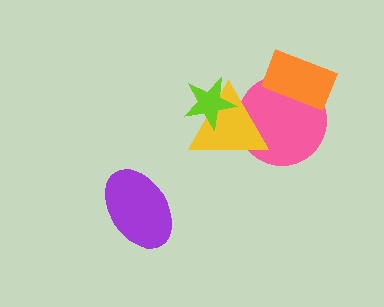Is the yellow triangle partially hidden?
Yes, it is partially covered by another shape.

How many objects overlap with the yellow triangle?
2 objects overlap with the yellow triangle.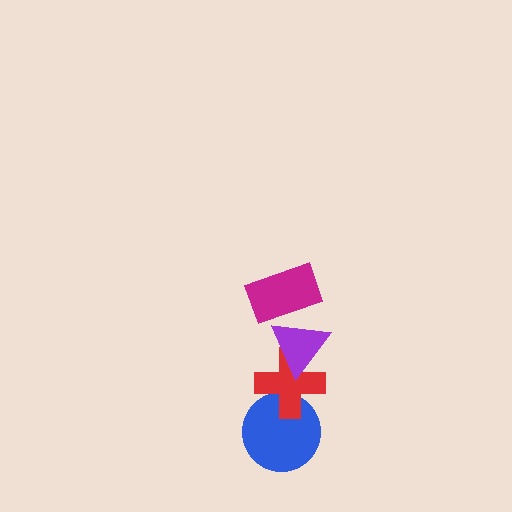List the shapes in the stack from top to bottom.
From top to bottom: the magenta rectangle, the purple triangle, the red cross, the blue circle.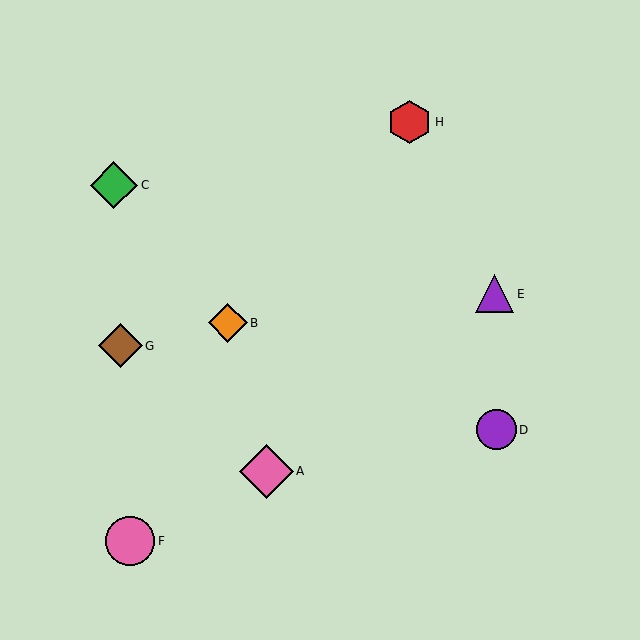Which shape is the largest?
The pink diamond (labeled A) is the largest.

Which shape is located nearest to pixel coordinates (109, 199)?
The green diamond (labeled C) at (114, 185) is nearest to that location.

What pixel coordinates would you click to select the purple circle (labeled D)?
Click at (496, 430) to select the purple circle D.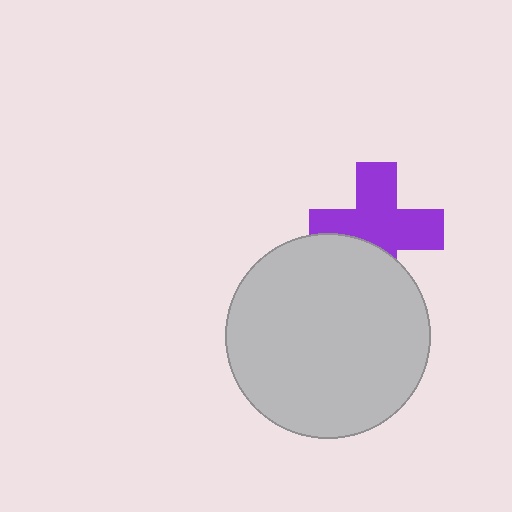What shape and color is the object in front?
The object in front is a light gray circle.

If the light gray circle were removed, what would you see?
You would see the complete purple cross.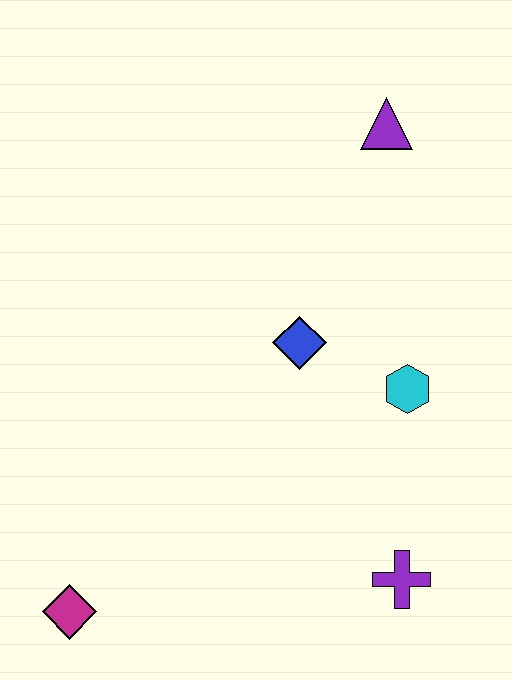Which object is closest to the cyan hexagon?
The blue diamond is closest to the cyan hexagon.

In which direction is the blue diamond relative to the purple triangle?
The blue diamond is below the purple triangle.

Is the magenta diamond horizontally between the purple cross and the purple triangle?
No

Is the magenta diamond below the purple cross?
Yes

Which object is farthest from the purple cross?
The purple triangle is farthest from the purple cross.